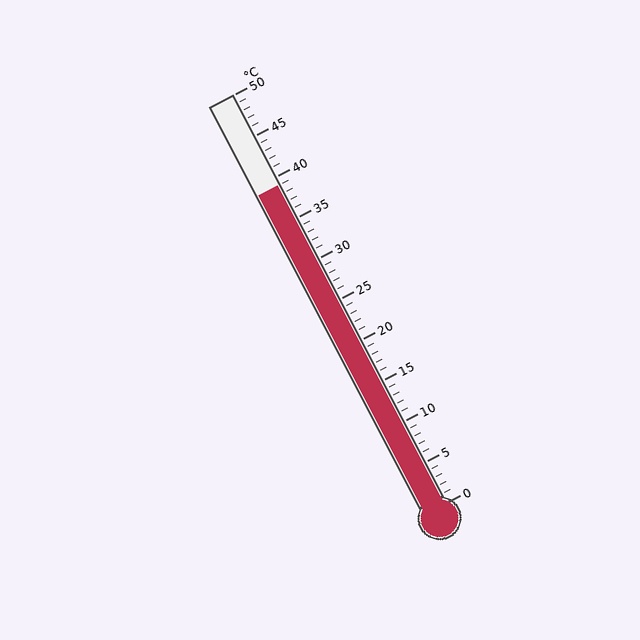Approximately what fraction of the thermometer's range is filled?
The thermometer is filled to approximately 80% of its range.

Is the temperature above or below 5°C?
The temperature is above 5°C.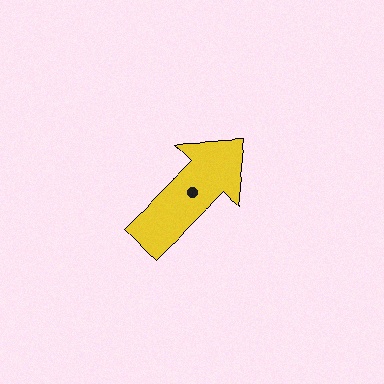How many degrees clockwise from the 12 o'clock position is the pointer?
Approximately 46 degrees.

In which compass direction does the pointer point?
Northeast.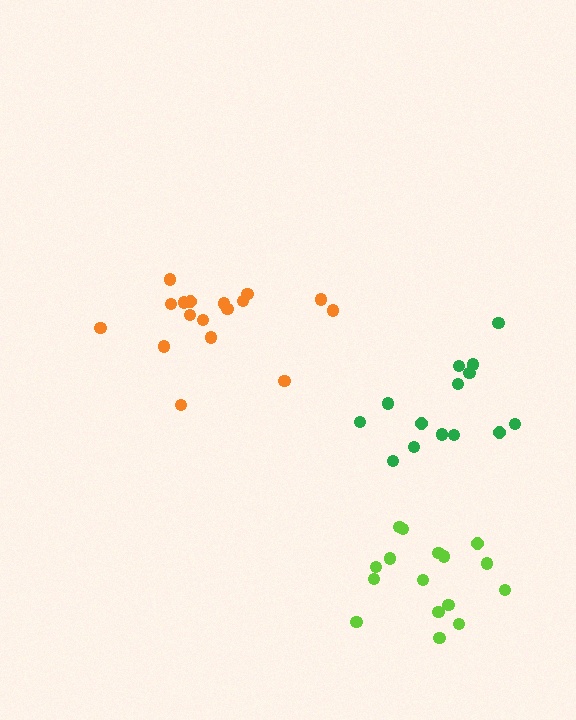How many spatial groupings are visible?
There are 3 spatial groupings.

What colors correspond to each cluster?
The clusters are colored: lime, green, orange.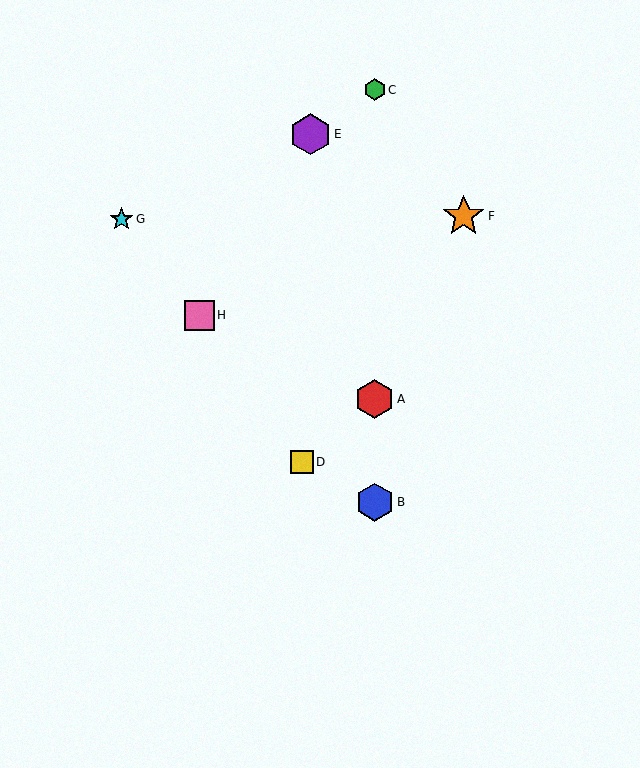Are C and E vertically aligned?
No, C is at x≈375 and E is at x≈310.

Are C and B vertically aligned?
Yes, both are at x≈375.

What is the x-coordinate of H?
Object H is at x≈199.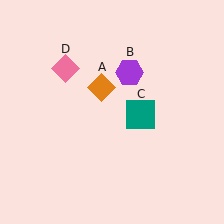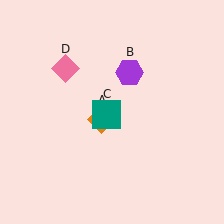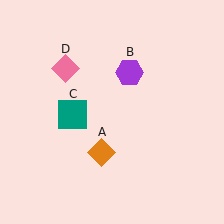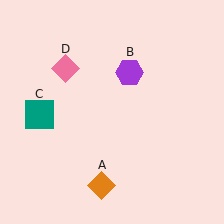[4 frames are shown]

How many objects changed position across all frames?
2 objects changed position: orange diamond (object A), teal square (object C).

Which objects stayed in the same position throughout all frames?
Purple hexagon (object B) and pink diamond (object D) remained stationary.